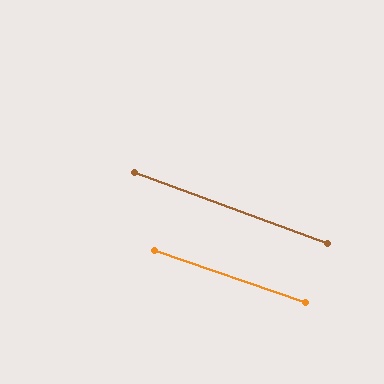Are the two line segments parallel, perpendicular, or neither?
Parallel — their directions differ by only 0.8°.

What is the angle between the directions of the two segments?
Approximately 1 degree.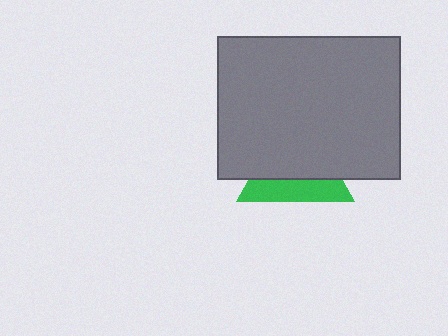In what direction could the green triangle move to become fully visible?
The green triangle could move down. That would shift it out from behind the gray rectangle entirely.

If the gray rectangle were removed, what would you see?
You would see the complete green triangle.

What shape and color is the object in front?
The object in front is a gray rectangle.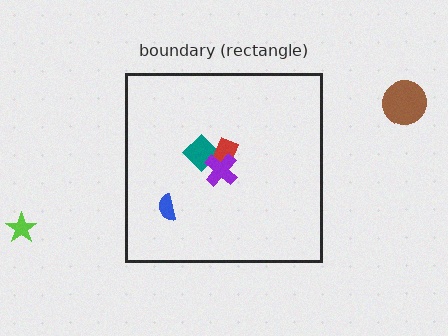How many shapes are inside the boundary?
4 inside, 2 outside.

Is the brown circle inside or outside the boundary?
Outside.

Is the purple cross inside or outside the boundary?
Inside.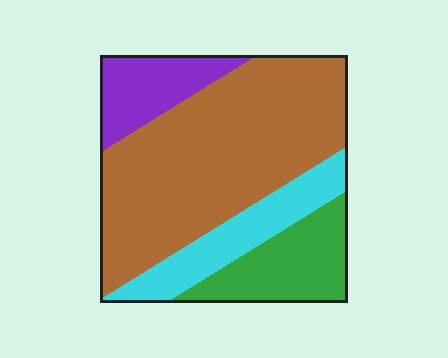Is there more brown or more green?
Brown.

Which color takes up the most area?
Brown, at roughly 55%.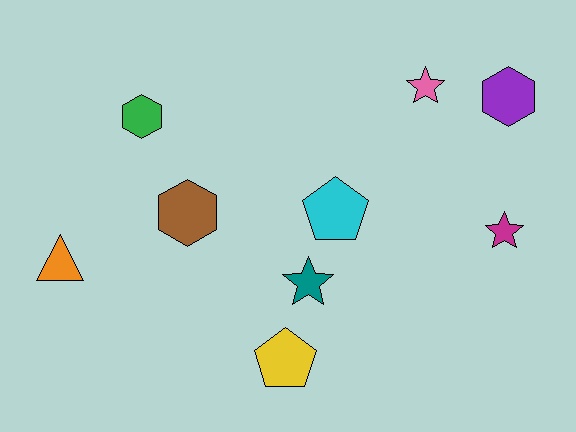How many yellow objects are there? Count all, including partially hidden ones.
There is 1 yellow object.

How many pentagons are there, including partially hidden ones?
There are 2 pentagons.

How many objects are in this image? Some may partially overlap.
There are 9 objects.